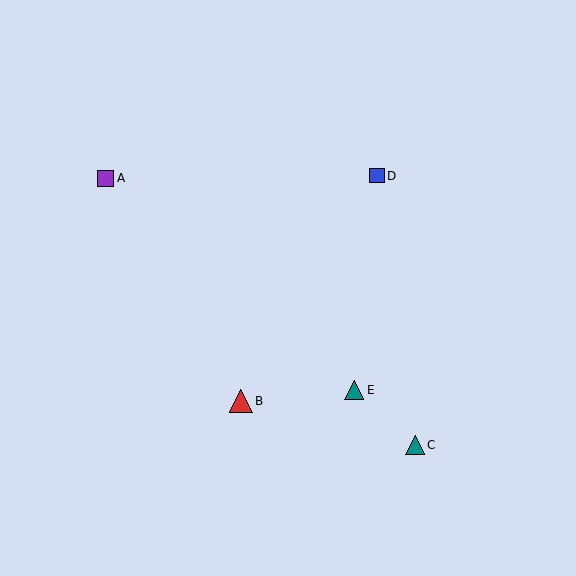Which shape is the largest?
The red triangle (labeled B) is the largest.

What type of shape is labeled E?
Shape E is a teal triangle.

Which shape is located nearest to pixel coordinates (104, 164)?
The purple square (labeled A) at (106, 178) is nearest to that location.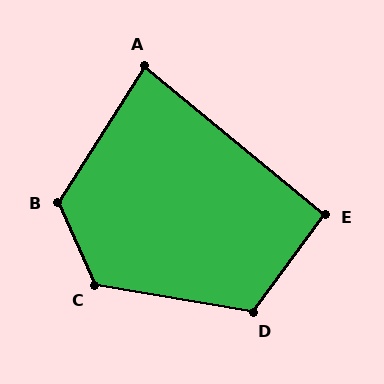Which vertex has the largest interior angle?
C, at approximately 124 degrees.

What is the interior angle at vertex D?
Approximately 117 degrees (obtuse).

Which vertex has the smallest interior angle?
A, at approximately 83 degrees.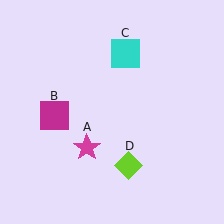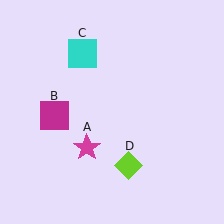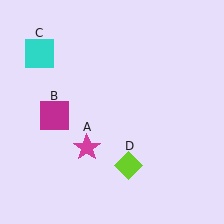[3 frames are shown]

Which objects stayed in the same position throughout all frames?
Magenta star (object A) and magenta square (object B) and lime diamond (object D) remained stationary.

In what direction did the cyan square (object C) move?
The cyan square (object C) moved left.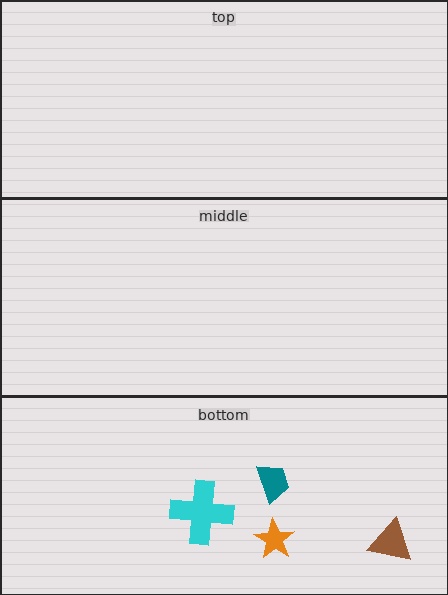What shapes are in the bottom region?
The orange star, the cyan cross, the teal trapezoid, the brown triangle.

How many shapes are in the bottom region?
4.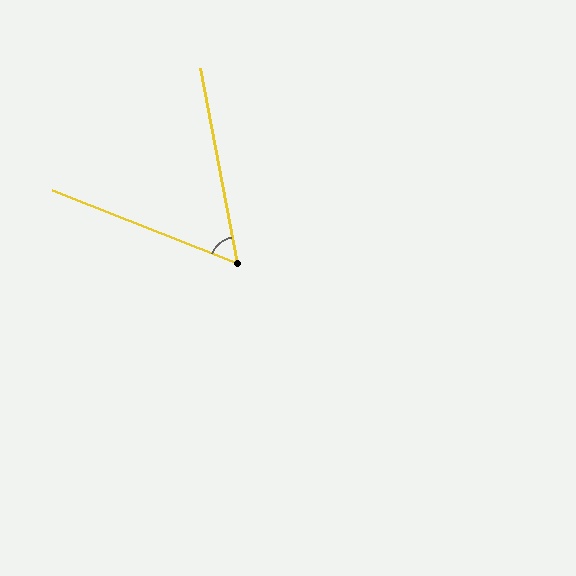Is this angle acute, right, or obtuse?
It is acute.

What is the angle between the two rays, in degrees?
Approximately 58 degrees.